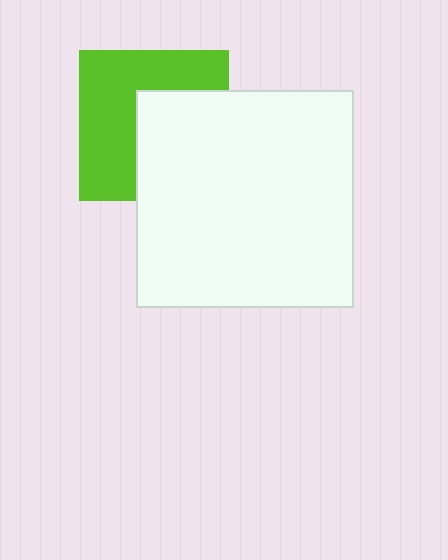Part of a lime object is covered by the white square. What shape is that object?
It is a square.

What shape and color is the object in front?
The object in front is a white square.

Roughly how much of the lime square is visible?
About half of it is visible (roughly 54%).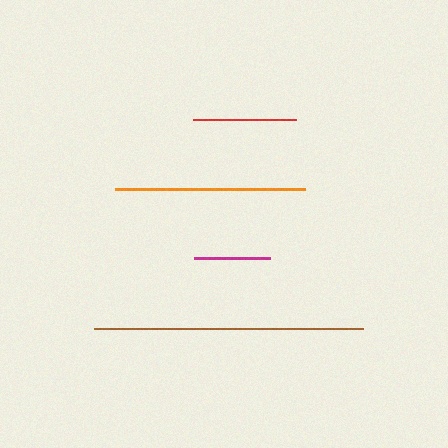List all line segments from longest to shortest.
From longest to shortest: brown, orange, red, magenta.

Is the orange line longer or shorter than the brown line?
The brown line is longer than the orange line.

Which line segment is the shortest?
The magenta line is the shortest at approximately 76 pixels.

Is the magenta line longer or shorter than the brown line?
The brown line is longer than the magenta line.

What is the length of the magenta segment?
The magenta segment is approximately 76 pixels long.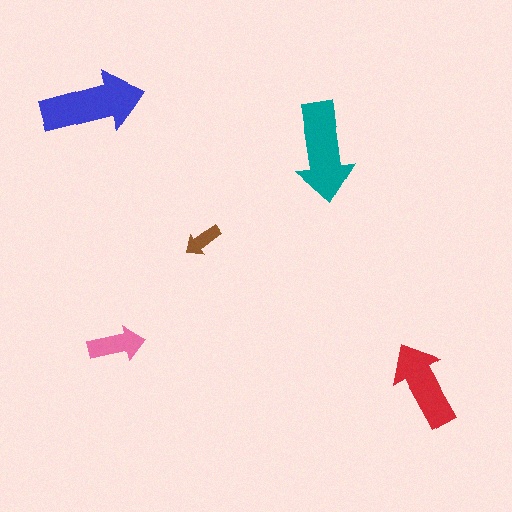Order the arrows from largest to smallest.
the blue one, the teal one, the red one, the pink one, the brown one.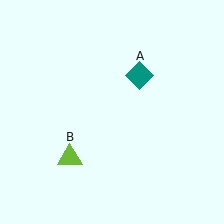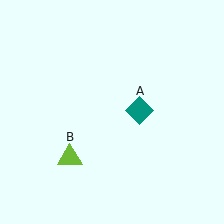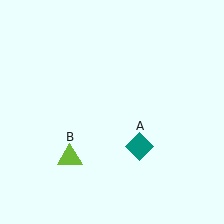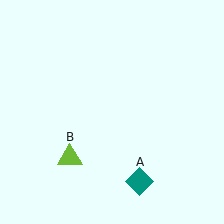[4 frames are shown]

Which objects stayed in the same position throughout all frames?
Lime triangle (object B) remained stationary.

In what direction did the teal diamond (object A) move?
The teal diamond (object A) moved down.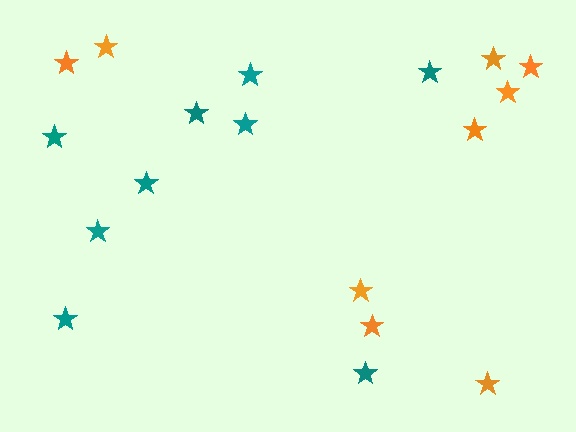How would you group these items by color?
There are 2 groups: one group of teal stars (9) and one group of orange stars (9).